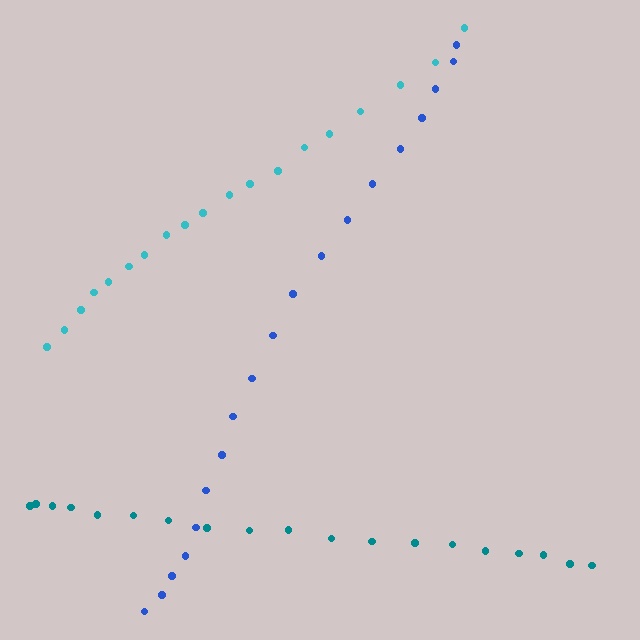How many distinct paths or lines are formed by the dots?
There are 3 distinct paths.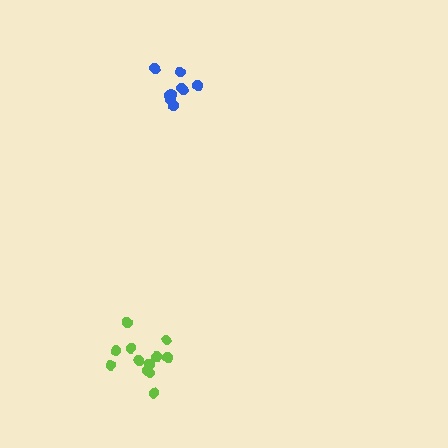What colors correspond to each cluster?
The clusters are colored: lime, blue.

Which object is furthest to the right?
The blue cluster is rightmost.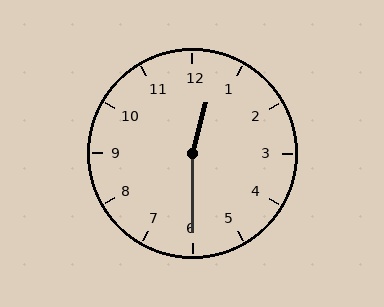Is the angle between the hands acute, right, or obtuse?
It is obtuse.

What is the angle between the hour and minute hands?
Approximately 165 degrees.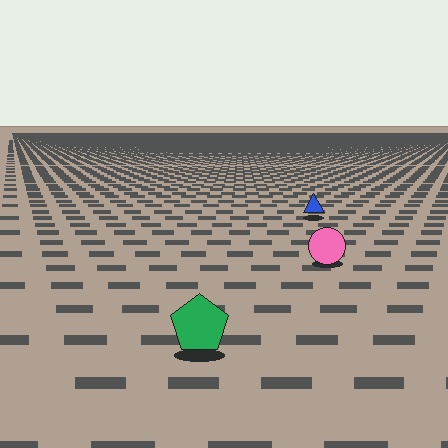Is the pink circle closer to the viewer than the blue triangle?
Yes. The pink circle is closer — you can tell from the texture gradient: the ground texture is coarser near it.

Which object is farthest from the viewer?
The blue triangle is farthest from the viewer. It appears smaller and the ground texture around it is denser.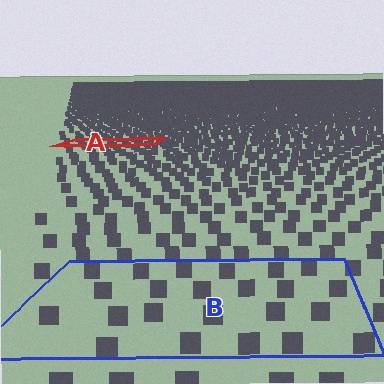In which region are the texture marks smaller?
The texture marks are smaller in region A, because it is farther away.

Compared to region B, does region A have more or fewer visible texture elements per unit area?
Region A has more texture elements per unit area — they are packed more densely because it is farther away.